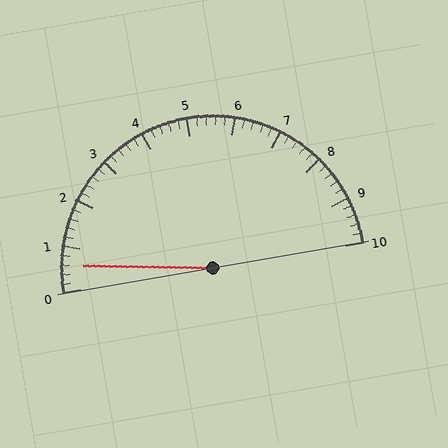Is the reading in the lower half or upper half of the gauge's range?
The reading is in the lower half of the range (0 to 10).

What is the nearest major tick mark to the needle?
The nearest major tick mark is 1.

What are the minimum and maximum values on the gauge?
The gauge ranges from 0 to 10.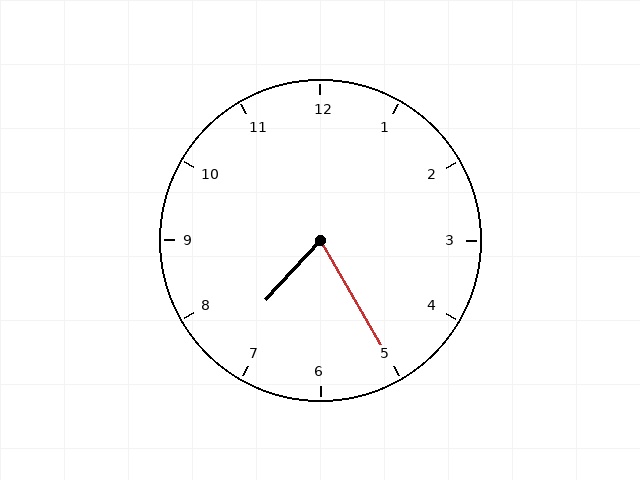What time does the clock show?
7:25.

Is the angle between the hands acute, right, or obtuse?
It is acute.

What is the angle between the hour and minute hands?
Approximately 72 degrees.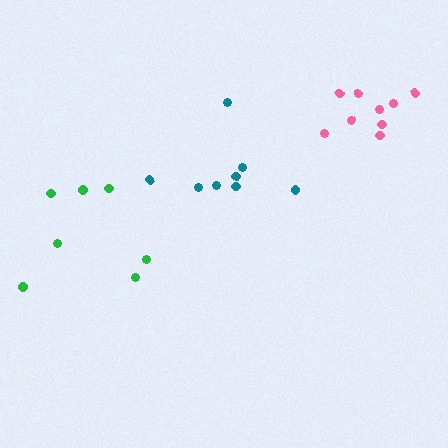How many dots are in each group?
Group 1: 9 dots, Group 2: 8 dots, Group 3: 7 dots (24 total).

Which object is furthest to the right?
The pink cluster is rightmost.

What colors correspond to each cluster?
The clusters are colored: pink, teal, green.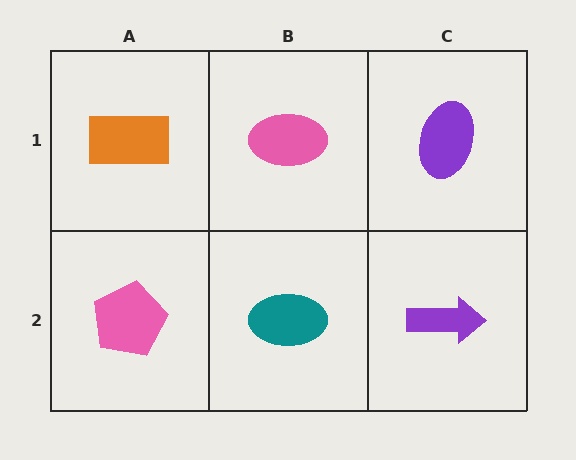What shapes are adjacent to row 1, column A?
A pink pentagon (row 2, column A), a pink ellipse (row 1, column B).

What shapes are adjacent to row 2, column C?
A purple ellipse (row 1, column C), a teal ellipse (row 2, column B).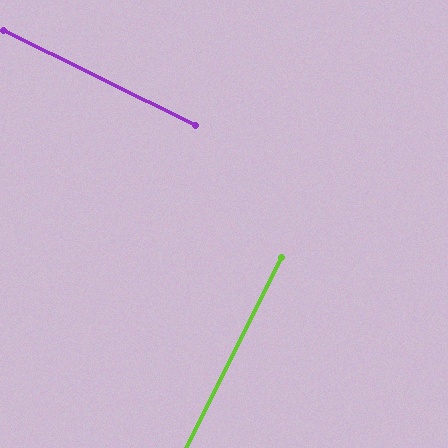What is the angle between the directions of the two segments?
Approximately 89 degrees.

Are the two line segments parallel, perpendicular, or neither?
Perpendicular — they meet at approximately 89°.